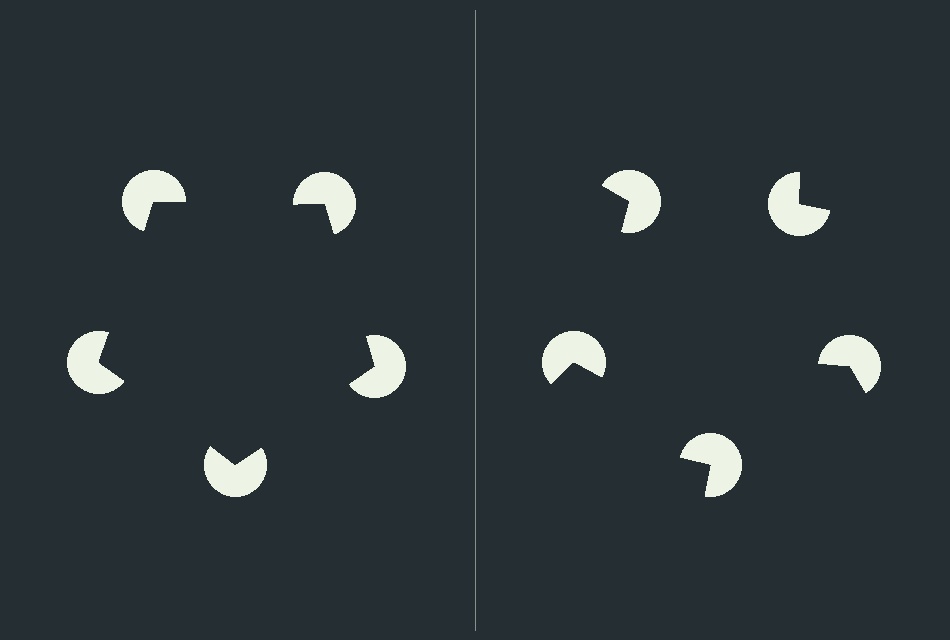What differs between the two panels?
The pac-man discs are positioned identically on both sides; only the wedge orientations differ. On the left they align to a pentagon; on the right they are misaligned.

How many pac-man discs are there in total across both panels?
10 — 5 on each side.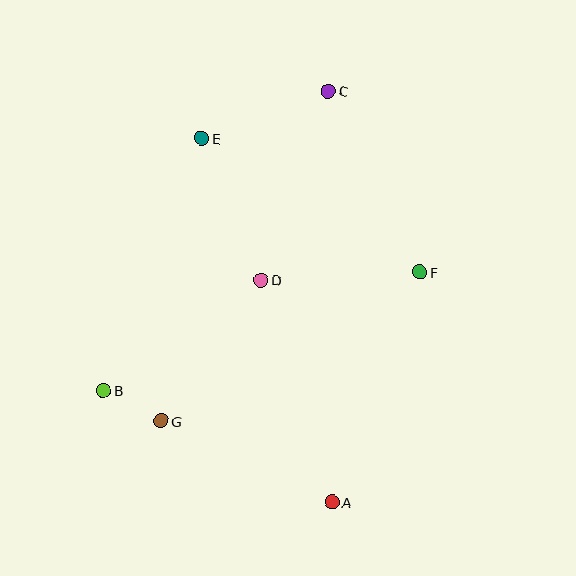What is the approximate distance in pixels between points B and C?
The distance between B and C is approximately 375 pixels.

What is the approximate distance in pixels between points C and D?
The distance between C and D is approximately 201 pixels.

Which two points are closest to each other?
Points B and G are closest to each other.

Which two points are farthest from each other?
Points A and C are farthest from each other.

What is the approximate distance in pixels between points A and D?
The distance between A and D is approximately 233 pixels.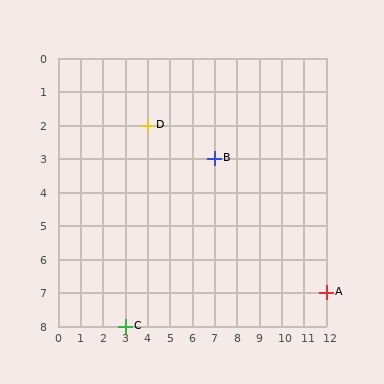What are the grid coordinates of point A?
Point A is at grid coordinates (12, 7).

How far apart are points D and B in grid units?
Points D and B are 3 columns and 1 row apart (about 3.2 grid units diagonally).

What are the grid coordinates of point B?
Point B is at grid coordinates (7, 3).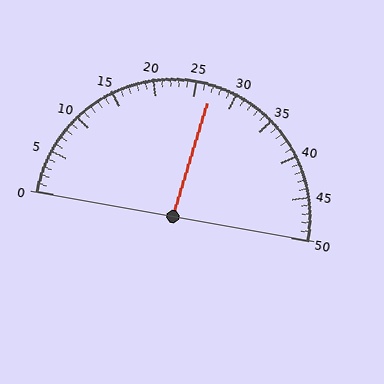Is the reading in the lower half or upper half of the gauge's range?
The reading is in the upper half of the range (0 to 50).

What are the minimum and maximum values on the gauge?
The gauge ranges from 0 to 50.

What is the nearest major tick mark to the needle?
The nearest major tick mark is 25.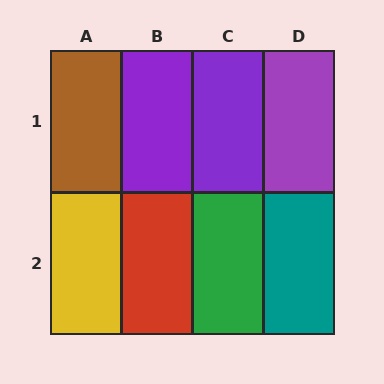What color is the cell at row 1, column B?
Purple.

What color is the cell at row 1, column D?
Purple.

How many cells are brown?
1 cell is brown.